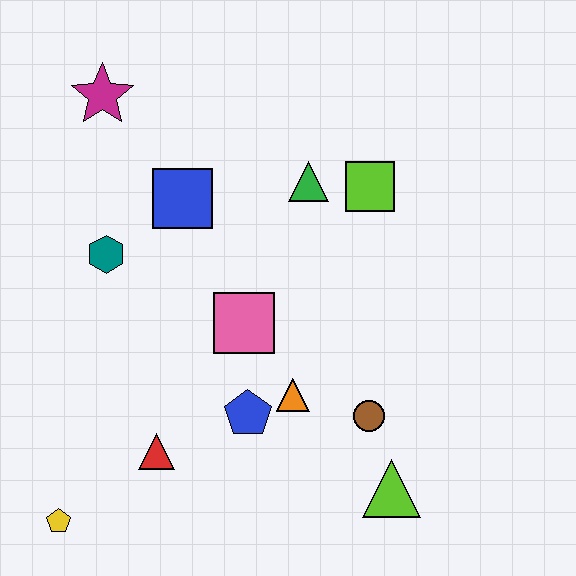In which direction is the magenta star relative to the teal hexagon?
The magenta star is above the teal hexagon.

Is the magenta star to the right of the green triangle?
No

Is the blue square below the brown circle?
No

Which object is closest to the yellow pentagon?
The red triangle is closest to the yellow pentagon.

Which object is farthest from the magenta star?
The lime triangle is farthest from the magenta star.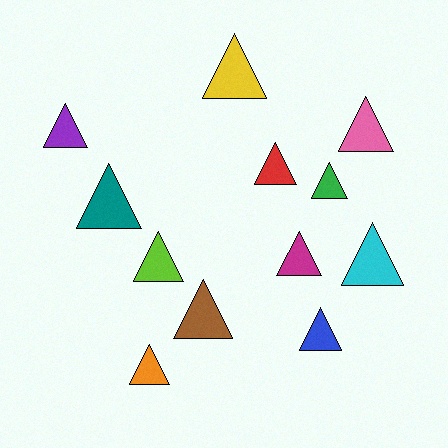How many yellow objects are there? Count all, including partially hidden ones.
There is 1 yellow object.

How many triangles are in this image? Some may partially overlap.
There are 12 triangles.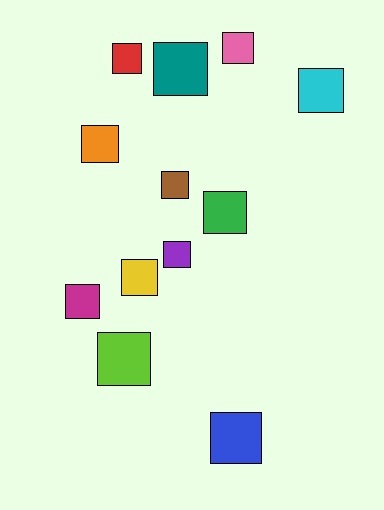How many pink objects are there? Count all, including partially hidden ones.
There is 1 pink object.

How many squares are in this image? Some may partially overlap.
There are 12 squares.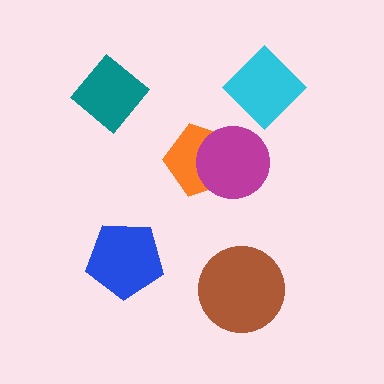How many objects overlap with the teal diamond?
0 objects overlap with the teal diamond.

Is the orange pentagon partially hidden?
Yes, it is partially covered by another shape.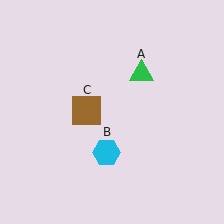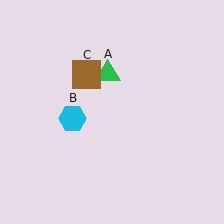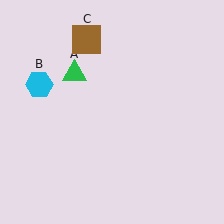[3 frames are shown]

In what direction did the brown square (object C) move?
The brown square (object C) moved up.